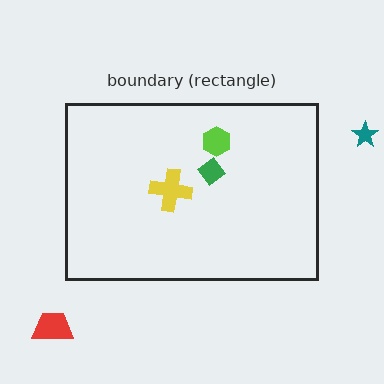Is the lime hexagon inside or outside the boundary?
Inside.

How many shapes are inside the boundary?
3 inside, 2 outside.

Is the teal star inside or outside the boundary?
Outside.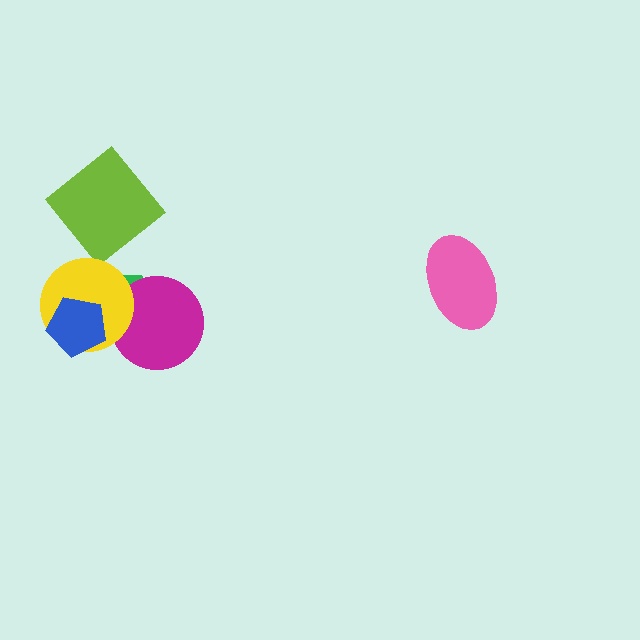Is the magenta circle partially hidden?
Yes, it is partially covered by another shape.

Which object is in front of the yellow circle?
The blue pentagon is in front of the yellow circle.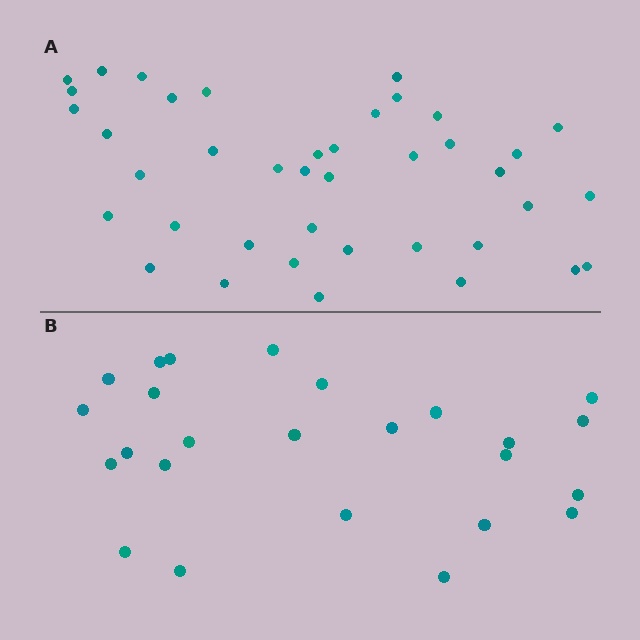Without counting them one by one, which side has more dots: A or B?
Region A (the top region) has more dots.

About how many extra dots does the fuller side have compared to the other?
Region A has approximately 15 more dots than region B.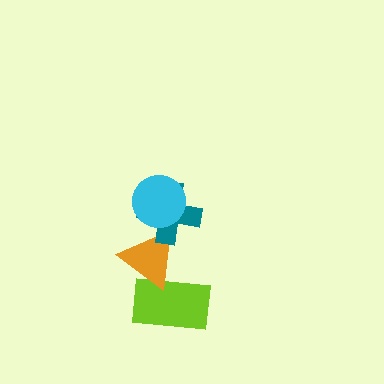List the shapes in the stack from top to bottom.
From top to bottom: the cyan circle, the teal cross, the orange triangle, the lime rectangle.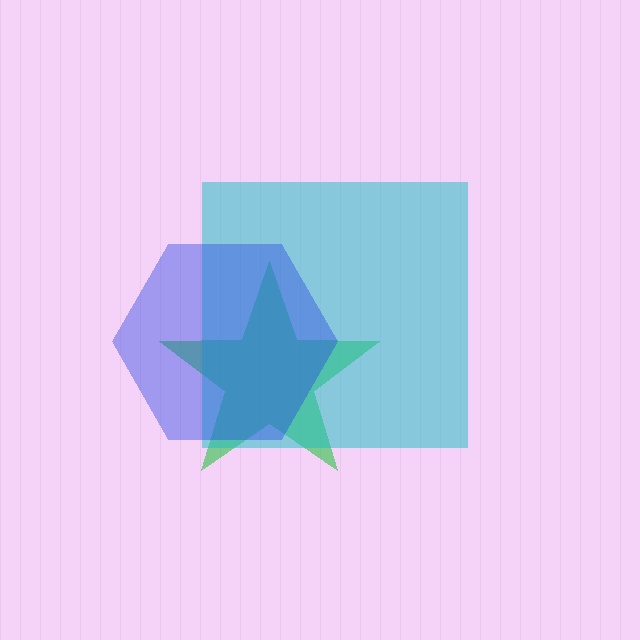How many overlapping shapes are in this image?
There are 3 overlapping shapes in the image.